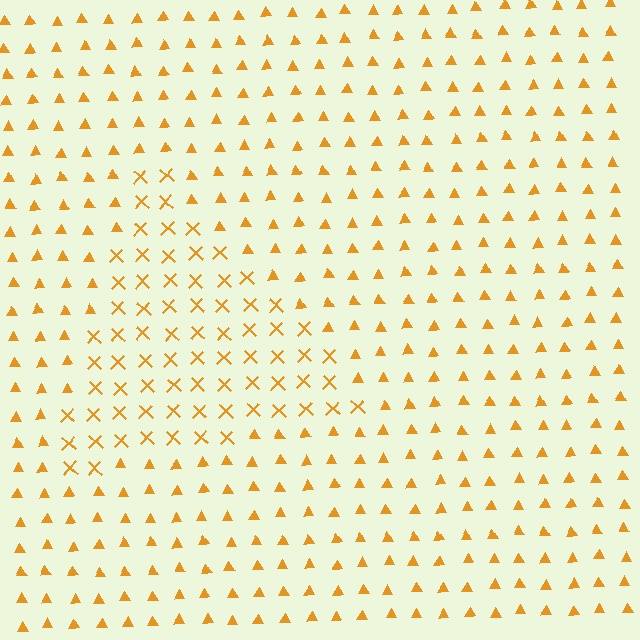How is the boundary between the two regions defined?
The boundary is defined by a change in element shape: X marks inside vs. triangles outside. All elements share the same color and spacing.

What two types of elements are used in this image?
The image uses X marks inside the triangle region and triangles outside it.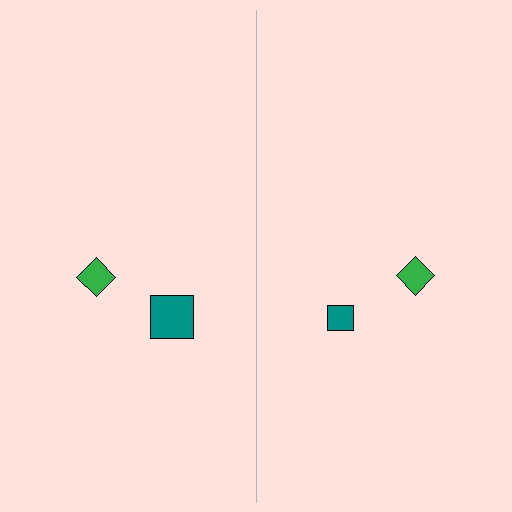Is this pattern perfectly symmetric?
No, the pattern is not perfectly symmetric. The teal square on the right side has a different size than its mirror counterpart.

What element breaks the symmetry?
The teal square on the right side has a different size than its mirror counterpart.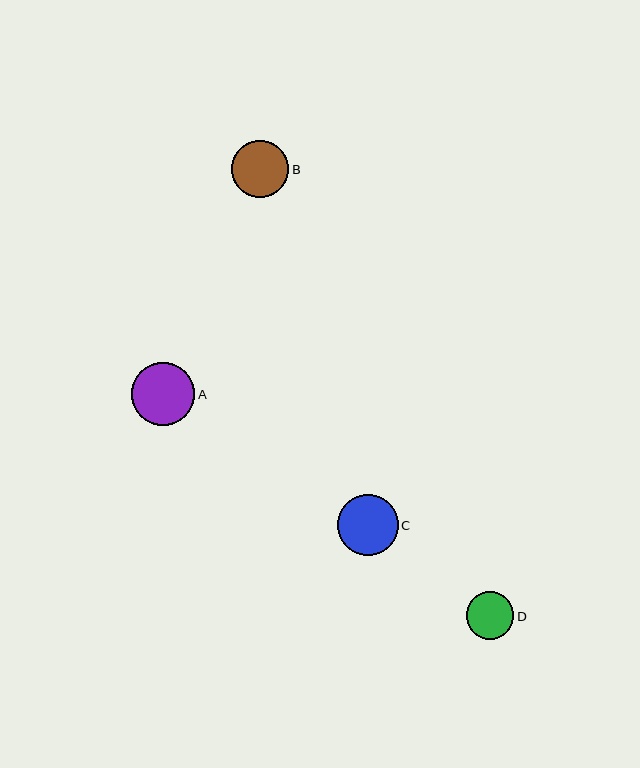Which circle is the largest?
Circle A is the largest with a size of approximately 64 pixels.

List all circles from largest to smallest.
From largest to smallest: A, C, B, D.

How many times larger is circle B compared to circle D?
Circle B is approximately 1.2 times the size of circle D.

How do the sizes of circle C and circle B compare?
Circle C and circle B are approximately the same size.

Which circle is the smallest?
Circle D is the smallest with a size of approximately 48 pixels.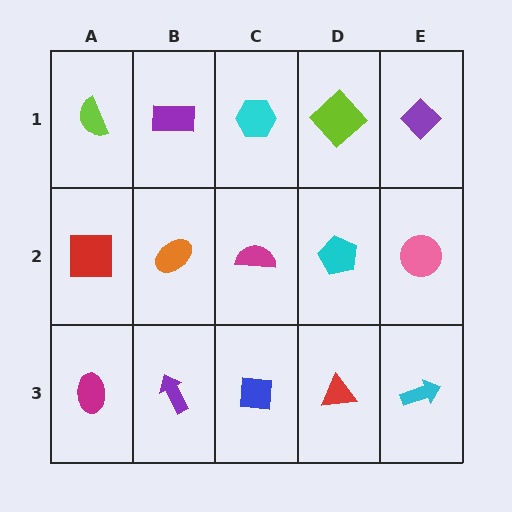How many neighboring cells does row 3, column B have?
3.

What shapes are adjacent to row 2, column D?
A lime diamond (row 1, column D), a red triangle (row 3, column D), a magenta semicircle (row 2, column C), a pink circle (row 2, column E).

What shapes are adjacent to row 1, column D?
A cyan pentagon (row 2, column D), a cyan hexagon (row 1, column C), a purple diamond (row 1, column E).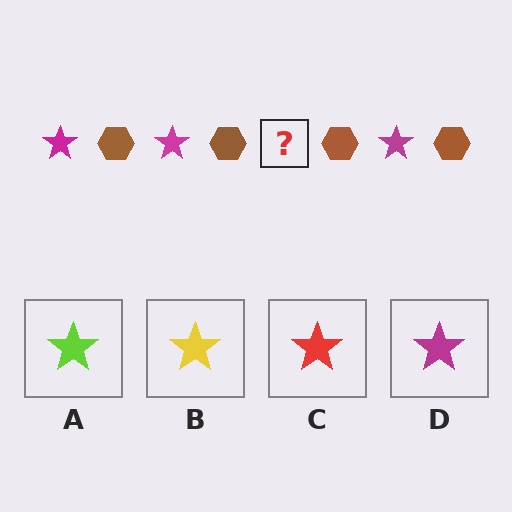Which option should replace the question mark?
Option D.